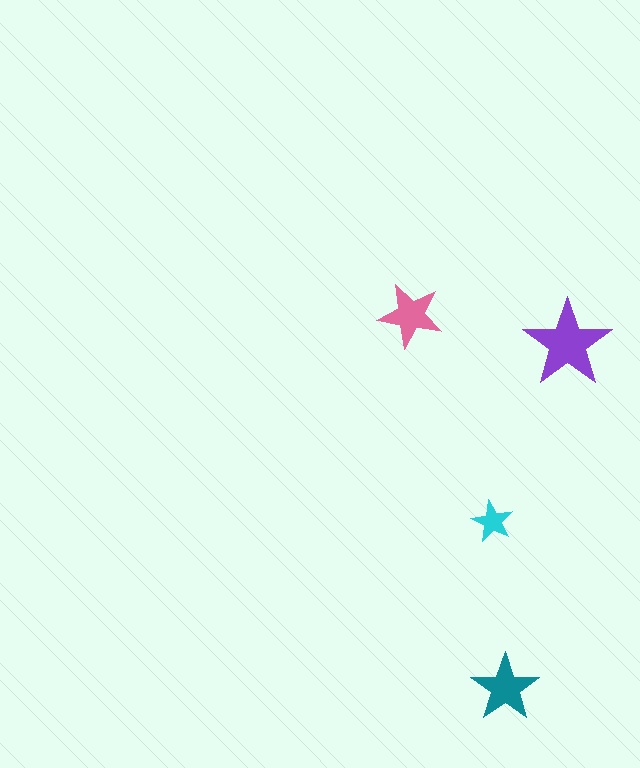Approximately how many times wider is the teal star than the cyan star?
About 1.5 times wider.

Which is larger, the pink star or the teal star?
The teal one.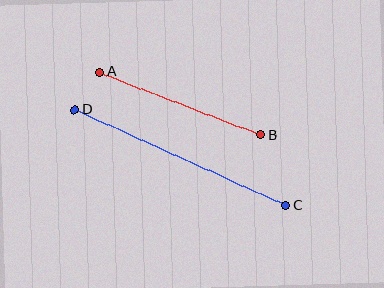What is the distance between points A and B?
The distance is approximately 173 pixels.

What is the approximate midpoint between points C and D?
The midpoint is at approximately (180, 158) pixels.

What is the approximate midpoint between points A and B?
The midpoint is at approximately (180, 103) pixels.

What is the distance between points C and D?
The distance is approximately 231 pixels.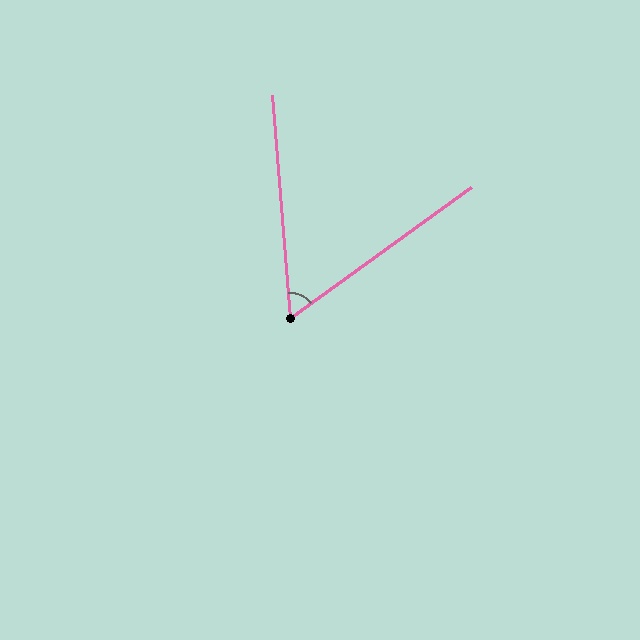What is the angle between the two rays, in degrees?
Approximately 59 degrees.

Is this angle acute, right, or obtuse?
It is acute.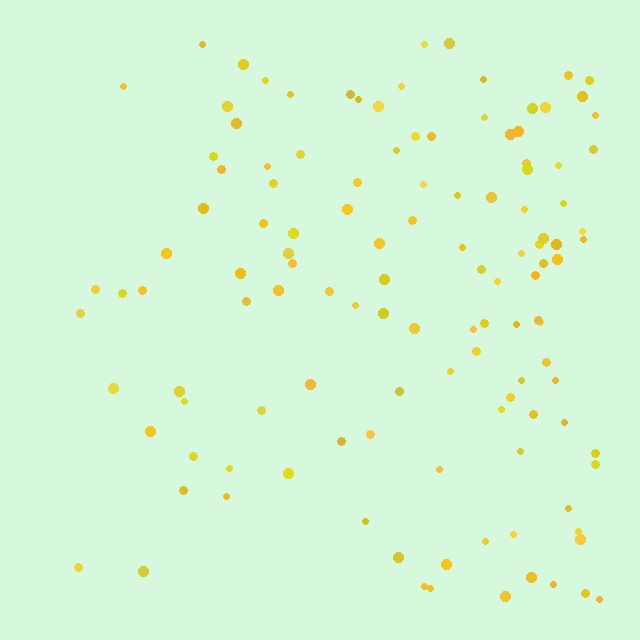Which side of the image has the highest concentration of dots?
The right.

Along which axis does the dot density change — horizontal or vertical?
Horizontal.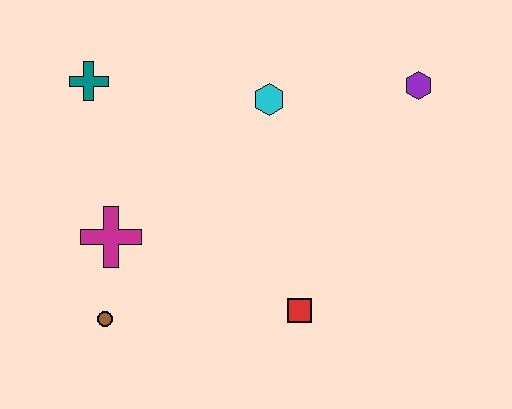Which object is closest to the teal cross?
The magenta cross is closest to the teal cross.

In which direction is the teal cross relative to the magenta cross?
The teal cross is above the magenta cross.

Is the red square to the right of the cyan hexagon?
Yes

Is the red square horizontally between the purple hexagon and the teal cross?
Yes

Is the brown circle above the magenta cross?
No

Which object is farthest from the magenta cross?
The purple hexagon is farthest from the magenta cross.